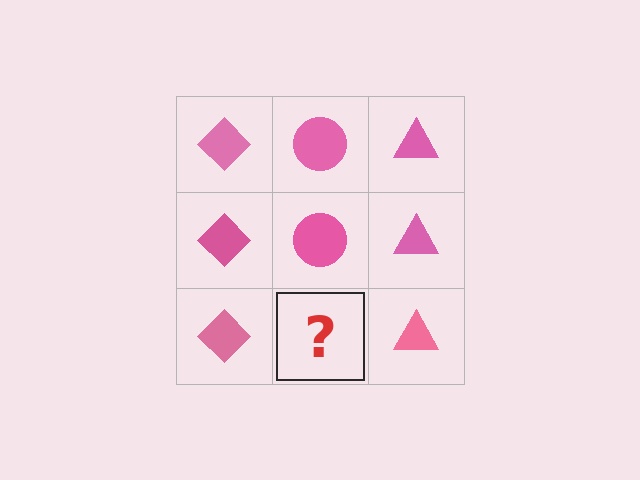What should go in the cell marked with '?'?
The missing cell should contain a pink circle.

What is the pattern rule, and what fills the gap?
The rule is that each column has a consistent shape. The gap should be filled with a pink circle.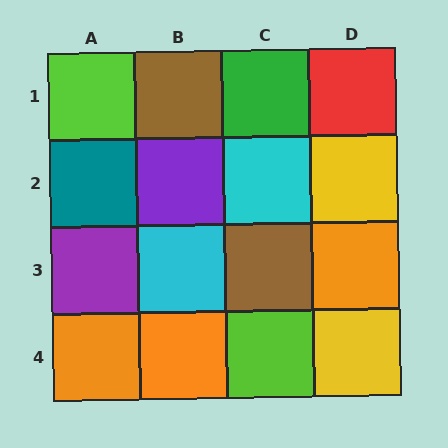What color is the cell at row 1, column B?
Brown.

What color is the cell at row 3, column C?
Brown.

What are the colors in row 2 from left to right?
Teal, purple, cyan, yellow.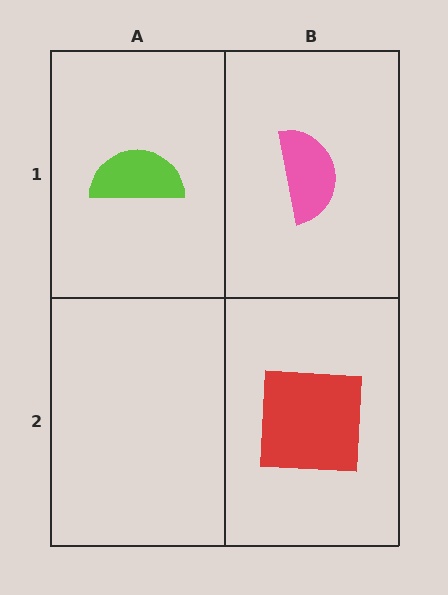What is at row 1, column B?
A pink semicircle.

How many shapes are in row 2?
1 shape.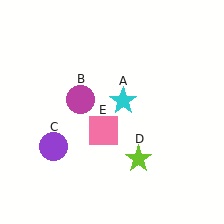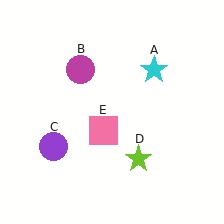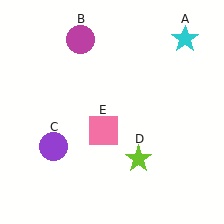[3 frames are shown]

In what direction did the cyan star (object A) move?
The cyan star (object A) moved up and to the right.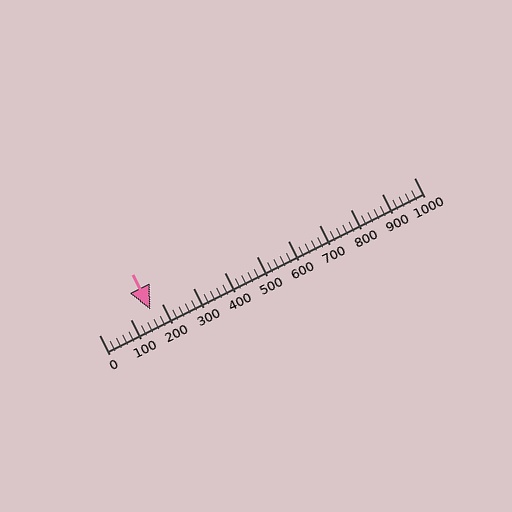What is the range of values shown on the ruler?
The ruler shows values from 0 to 1000.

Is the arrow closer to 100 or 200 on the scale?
The arrow is closer to 200.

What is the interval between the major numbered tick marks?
The major tick marks are spaced 100 units apart.